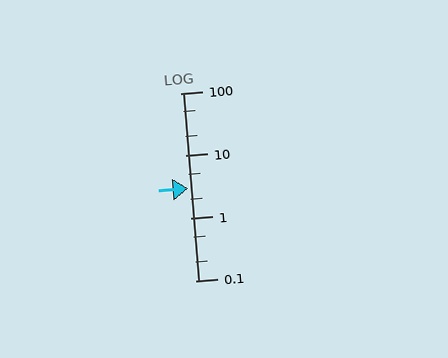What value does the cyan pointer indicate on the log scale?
The pointer indicates approximately 3.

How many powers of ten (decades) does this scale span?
The scale spans 3 decades, from 0.1 to 100.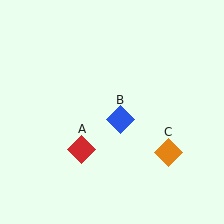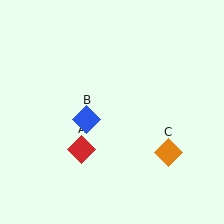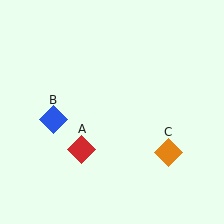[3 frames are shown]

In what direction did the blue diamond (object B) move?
The blue diamond (object B) moved left.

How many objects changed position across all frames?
1 object changed position: blue diamond (object B).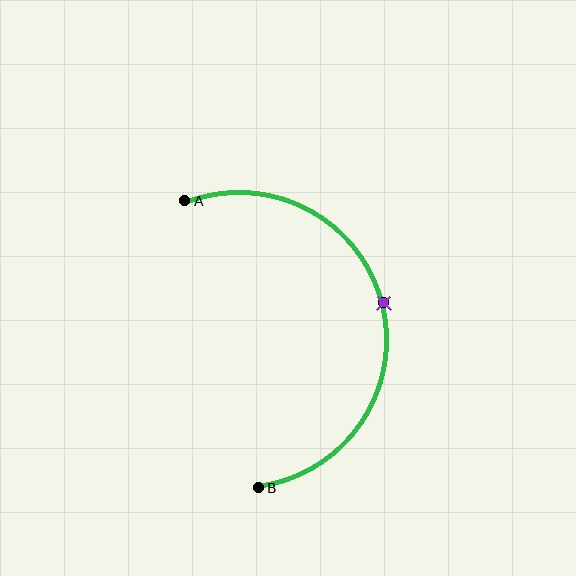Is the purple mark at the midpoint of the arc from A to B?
Yes. The purple mark lies on the arc at equal arc-length from both A and B — it is the arc midpoint.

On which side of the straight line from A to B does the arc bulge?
The arc bulges to the right of the straight line connecting A and B.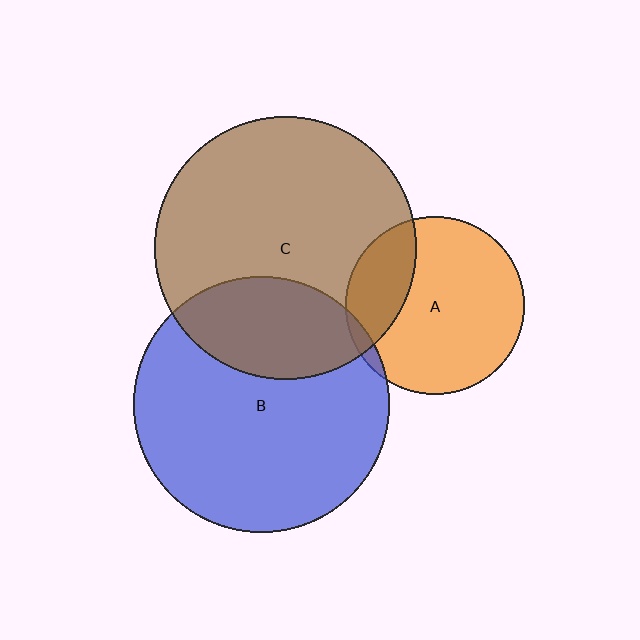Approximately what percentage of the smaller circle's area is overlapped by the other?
Approximately 5%.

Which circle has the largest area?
Circle C (brown).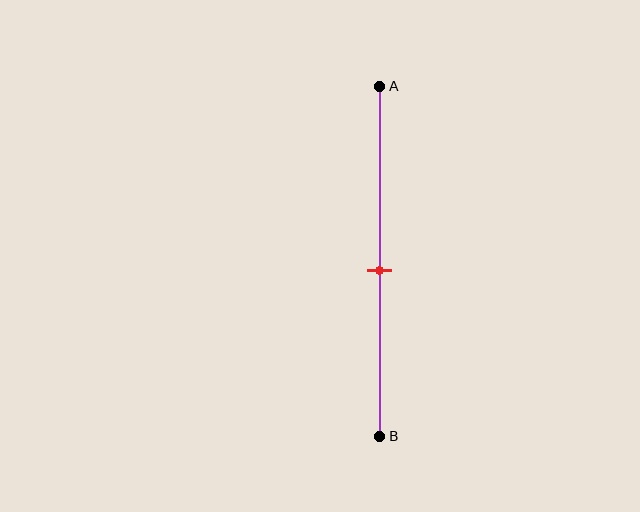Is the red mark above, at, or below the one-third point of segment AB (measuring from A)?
The red mark is below the one-third point of segment AB.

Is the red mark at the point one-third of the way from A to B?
No, the mark is at about 55% from A, not at the 33% one-third point.